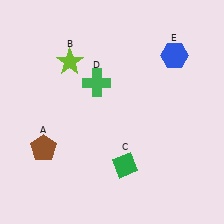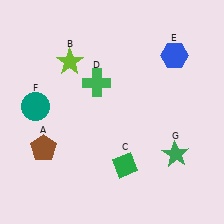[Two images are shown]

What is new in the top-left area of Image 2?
A teal circle (F) was added in the top-left area of Image 2.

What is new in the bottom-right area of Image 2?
A green star (G) was added in the bottom-right area of Image 2.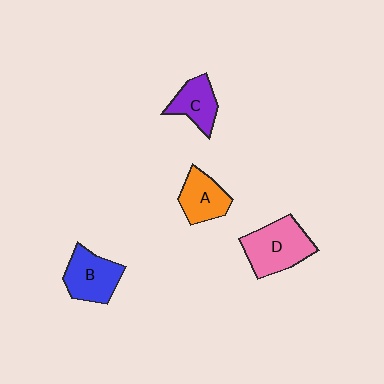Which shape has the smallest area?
Shape C (purple).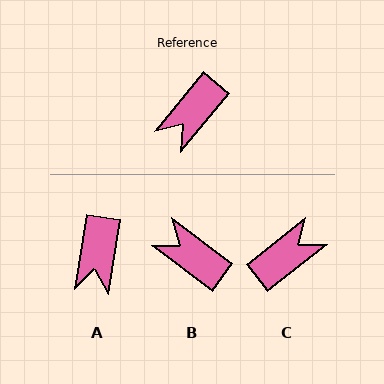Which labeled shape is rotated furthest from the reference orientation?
C, about 168 degrees away.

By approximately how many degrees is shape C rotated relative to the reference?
Approximately 168 degrees counter-clockwise.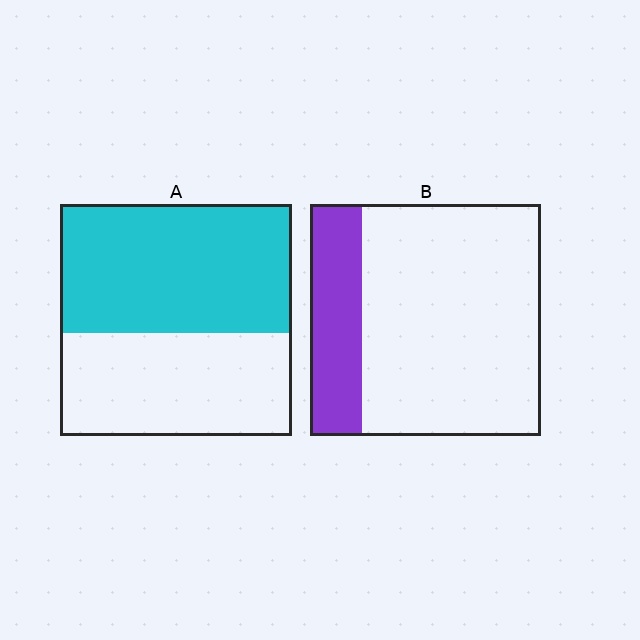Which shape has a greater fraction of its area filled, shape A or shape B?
Shape A.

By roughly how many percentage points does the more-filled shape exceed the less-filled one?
By roughly 35 percentage points (A over B).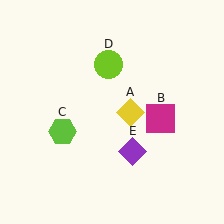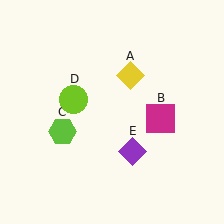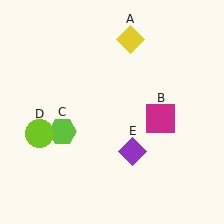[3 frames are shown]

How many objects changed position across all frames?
2 objects changed position: yellow diamond (object A), lime circle (object D).